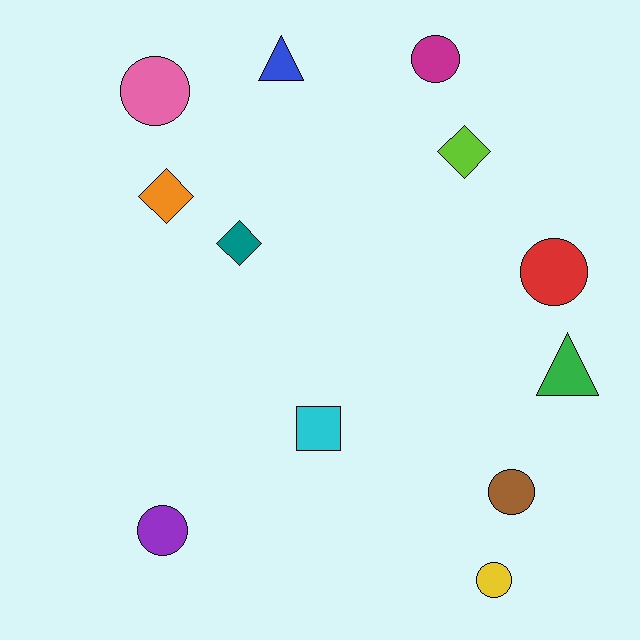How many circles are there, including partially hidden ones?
There are 6 circles.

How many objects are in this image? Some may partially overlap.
There are 12 objects.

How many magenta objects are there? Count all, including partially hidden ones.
There is 1 magenta object.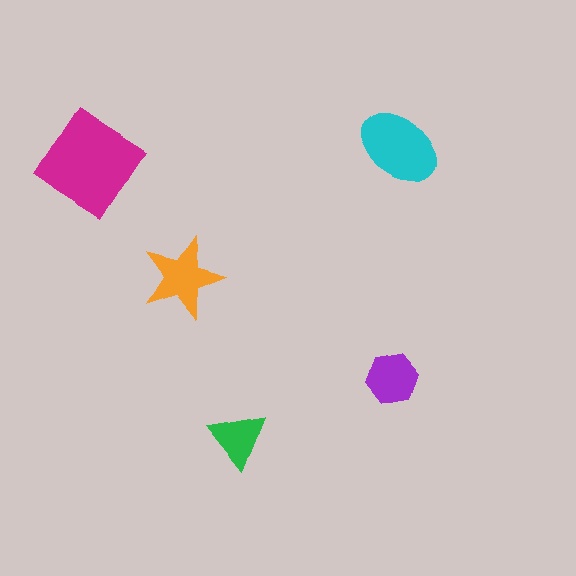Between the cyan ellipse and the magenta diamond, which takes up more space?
The magenta diamond.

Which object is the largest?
The magenta diamond.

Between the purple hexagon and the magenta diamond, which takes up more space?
The magenta diamond.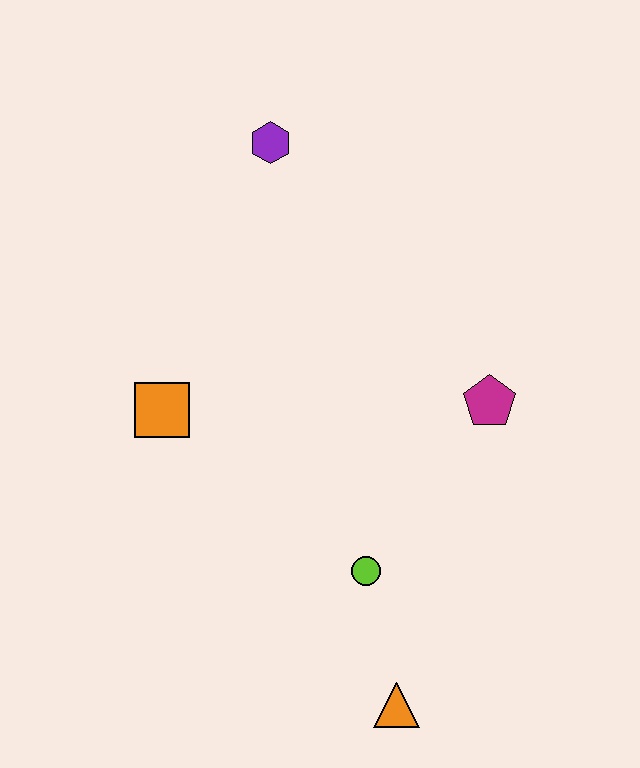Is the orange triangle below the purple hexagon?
Yes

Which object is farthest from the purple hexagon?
The orange triangle is farthest from the purple hexagon.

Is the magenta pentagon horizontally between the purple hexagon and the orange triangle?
No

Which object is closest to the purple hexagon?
The orange square is closest to the purple hexagon.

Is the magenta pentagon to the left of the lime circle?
No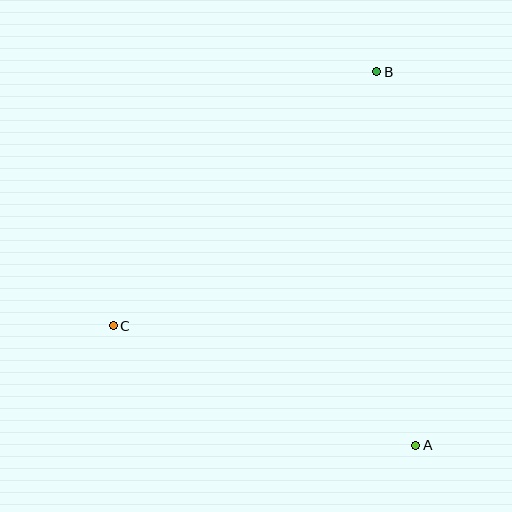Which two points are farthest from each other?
Points A and B are farthest from each other.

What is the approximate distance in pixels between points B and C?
The distance between B and C is approximately 366 pixels.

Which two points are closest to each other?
Points A and C are closest to each other.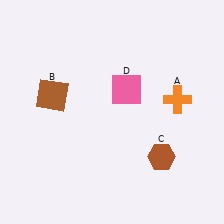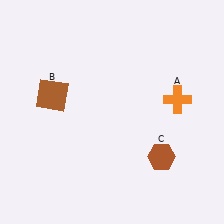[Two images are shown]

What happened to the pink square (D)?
The pink square (D) was removed in Image 2. It was in the top-right area of Image 1.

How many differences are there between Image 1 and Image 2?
There is 1 difference between the two images.